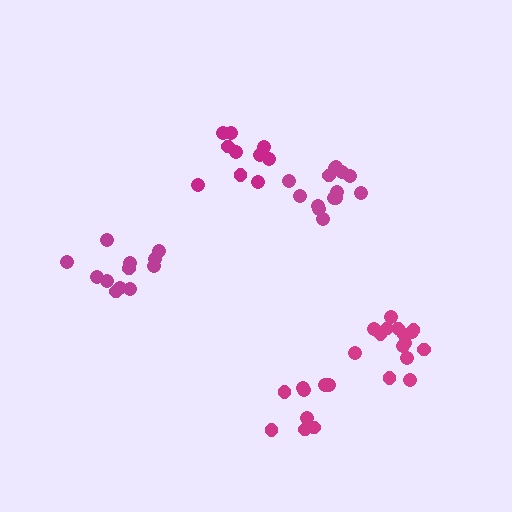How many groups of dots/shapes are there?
There are 5 groups.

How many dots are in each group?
Group 1: 12 dots, Group 2: 15 dots, Group 3: 9 dots, Group 4: 14 dots, Group 5: 11 dots (61 total).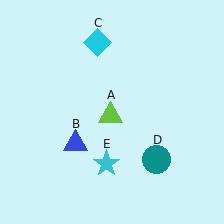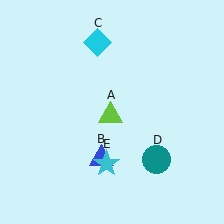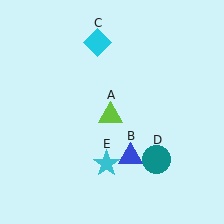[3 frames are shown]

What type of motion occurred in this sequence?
The blue triangle (object B) rotated counterclockwise around the center of the scene.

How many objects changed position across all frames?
1 object changed position: blue triangle (object B).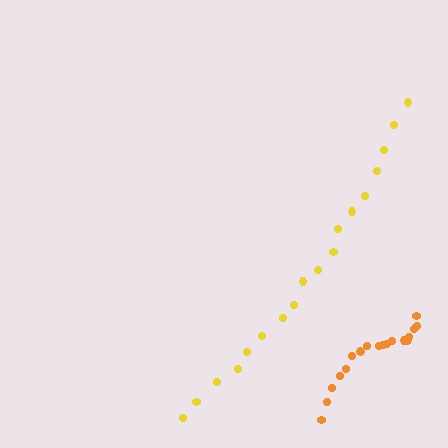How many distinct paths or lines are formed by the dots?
There are 2 distinct paths.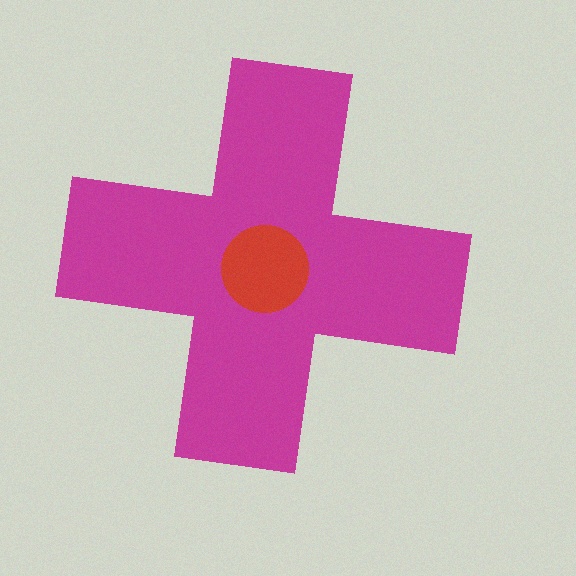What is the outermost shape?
The magenta cross.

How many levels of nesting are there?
2.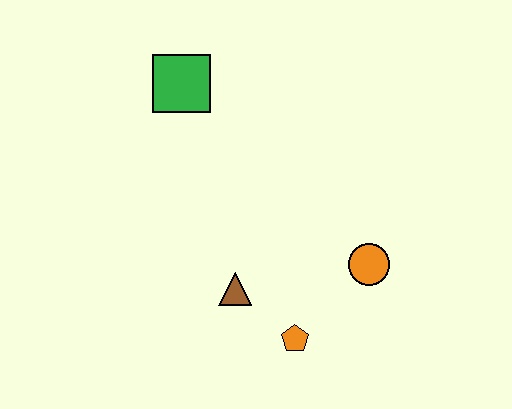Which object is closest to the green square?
The brown triangle is closest to the green square.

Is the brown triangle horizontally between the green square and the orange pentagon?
Yes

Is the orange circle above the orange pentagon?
Yes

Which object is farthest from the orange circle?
The green square is farthest from the orange circle.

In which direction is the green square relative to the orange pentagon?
The green square is above the orange pentagon.